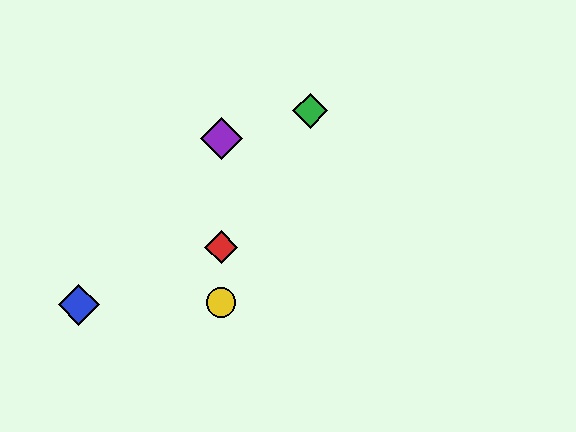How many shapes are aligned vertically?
3 shapes (the red diamond, the yellow circle, the purple diamond) are aligned vertically.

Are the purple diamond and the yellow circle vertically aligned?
Yes, both are at x≈221.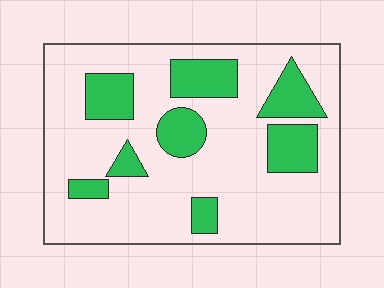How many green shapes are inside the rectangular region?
8.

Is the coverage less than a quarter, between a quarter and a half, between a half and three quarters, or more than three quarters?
Less than a quarter.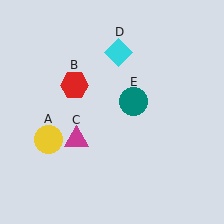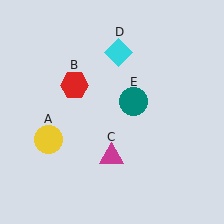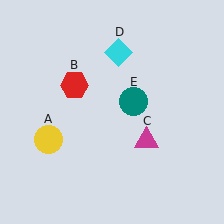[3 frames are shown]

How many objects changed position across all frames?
1 object changed position: magenta triangle (object C).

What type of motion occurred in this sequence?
The magenta triangle (object C) rotated counterclockwise around the center of the scene.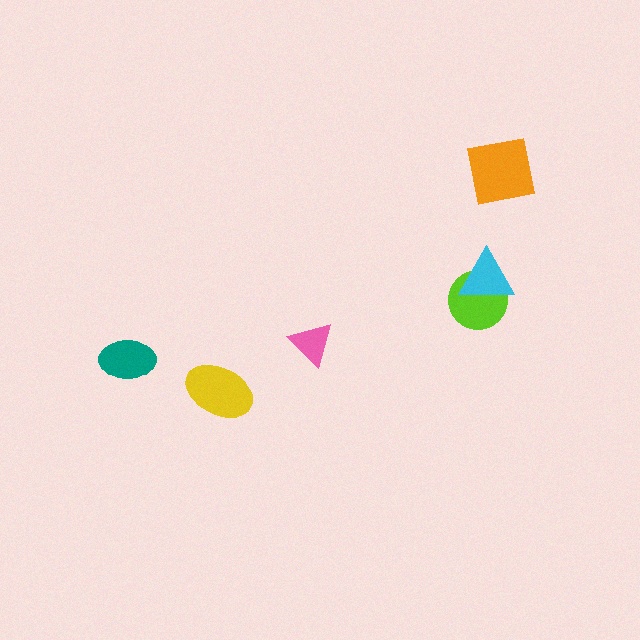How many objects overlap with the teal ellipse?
0 objects overlap with the teal ellipse.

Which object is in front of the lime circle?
The cyan triangle is in front of the lime circle.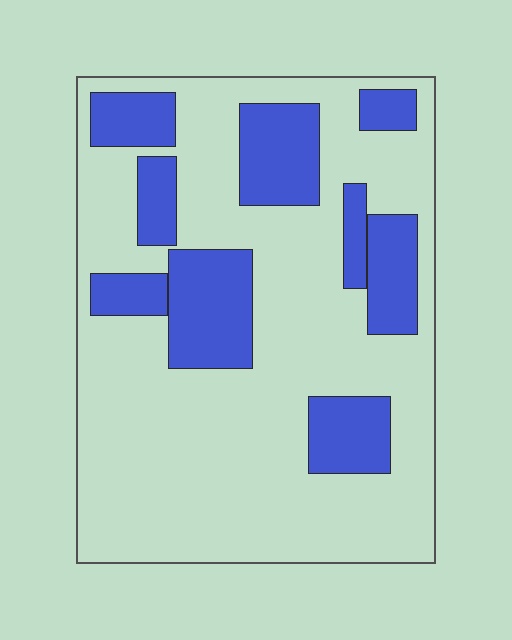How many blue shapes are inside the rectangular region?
9.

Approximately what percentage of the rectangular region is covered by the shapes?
Approximately 25%.